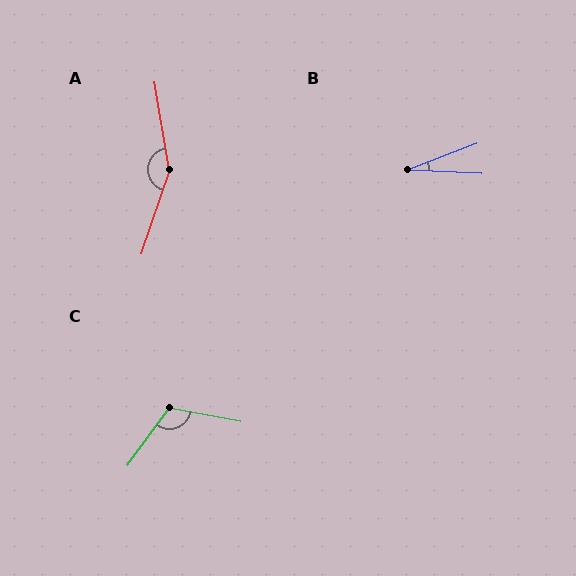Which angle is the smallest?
B, at approximately 23 degrees.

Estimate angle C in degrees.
Approximately 115 degrees.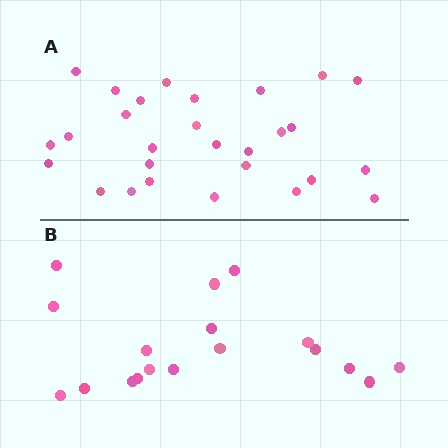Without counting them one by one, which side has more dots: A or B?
Region A (the top region) has more dots.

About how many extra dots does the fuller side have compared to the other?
Region A has roughly 10 or so more dots than region B.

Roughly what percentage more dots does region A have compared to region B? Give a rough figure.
About 55% more.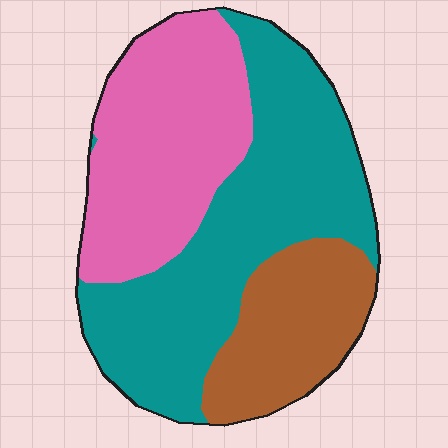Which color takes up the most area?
Teal, at roughly 45%.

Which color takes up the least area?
Brown, at roughly 20%.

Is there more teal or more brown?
Teal.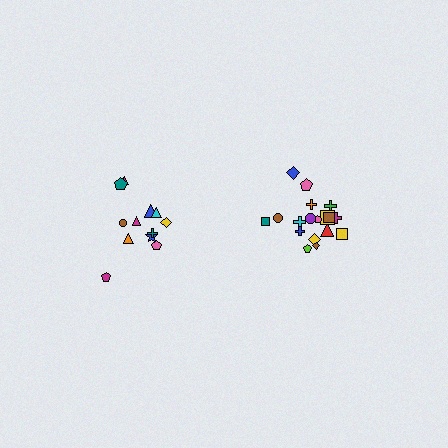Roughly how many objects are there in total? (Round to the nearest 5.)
Roughly 30 objects in total.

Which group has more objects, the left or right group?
The right group.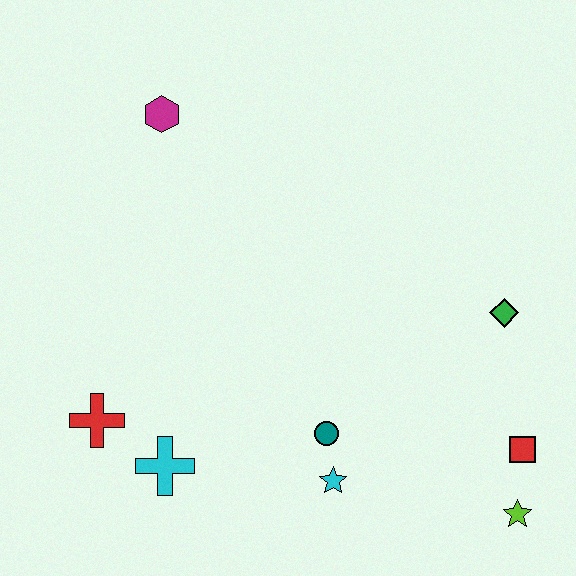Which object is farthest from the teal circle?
The magenta hexagon is farthest from the teal circle.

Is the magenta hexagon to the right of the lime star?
No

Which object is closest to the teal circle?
The cyan star is closest to the teal circle.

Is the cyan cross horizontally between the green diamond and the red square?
No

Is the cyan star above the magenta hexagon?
No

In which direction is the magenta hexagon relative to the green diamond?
The magenta hexagon is to the left of the green diamond.